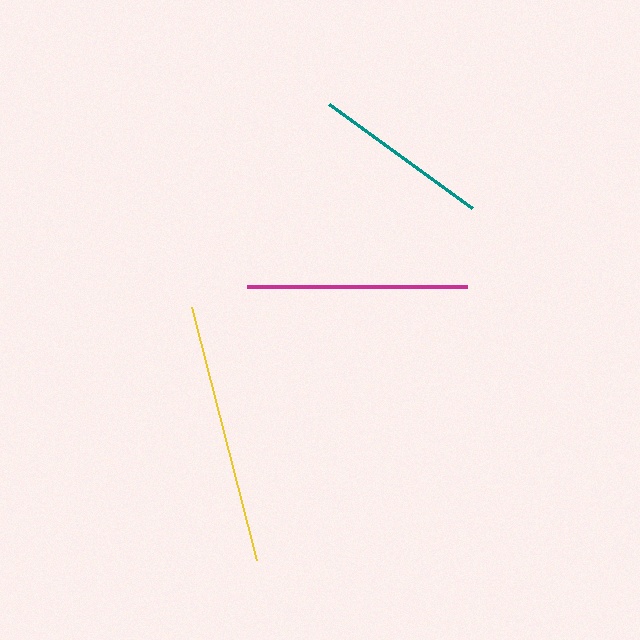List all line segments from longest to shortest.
From longest to shortest: yellow, magenta, teal.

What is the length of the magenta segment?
The magenta segment is approximately 220 pixels long.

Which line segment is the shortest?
The teal line is the shortest at approximately 177 pixels.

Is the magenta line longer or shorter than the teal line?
The magenta line is longer than the teal line.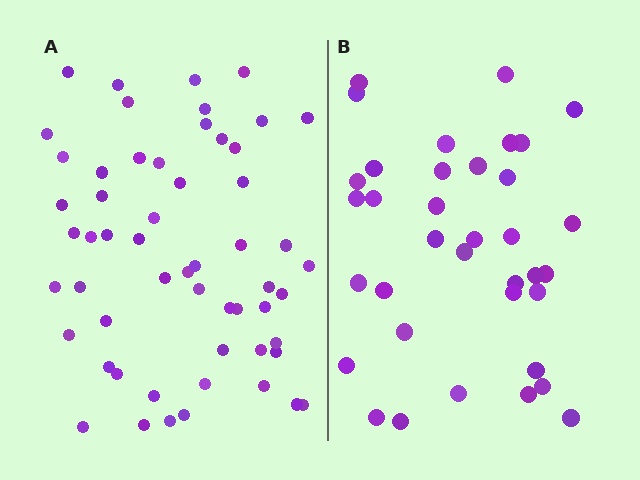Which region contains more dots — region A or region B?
Region A (the left region) has more dots.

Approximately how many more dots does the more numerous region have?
Region A has approximately 20 more dots than region B.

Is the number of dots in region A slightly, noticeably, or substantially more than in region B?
Region A has substantially more. The ratio is roughly 1.6 to 1.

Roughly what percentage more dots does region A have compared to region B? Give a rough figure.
About 55% more.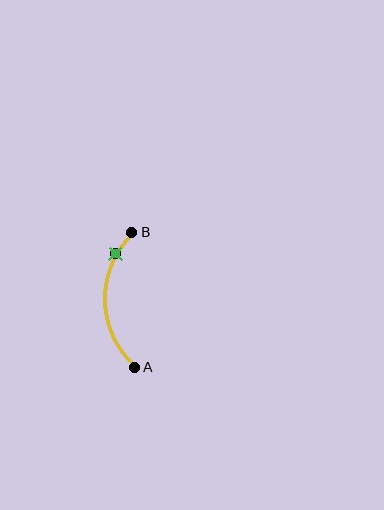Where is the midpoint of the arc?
The arc midpoint is the point on the curve farthest from the straight line joining A and B. It sits to the left of that line.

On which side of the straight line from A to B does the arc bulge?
The arc bulges to the left of the straight line connecting A and B.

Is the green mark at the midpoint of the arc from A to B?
No. The green mark lies on the arc but is closer to endpoint B. The arc midpoint would be at the point on the curve equidistant along the arc from both A and B.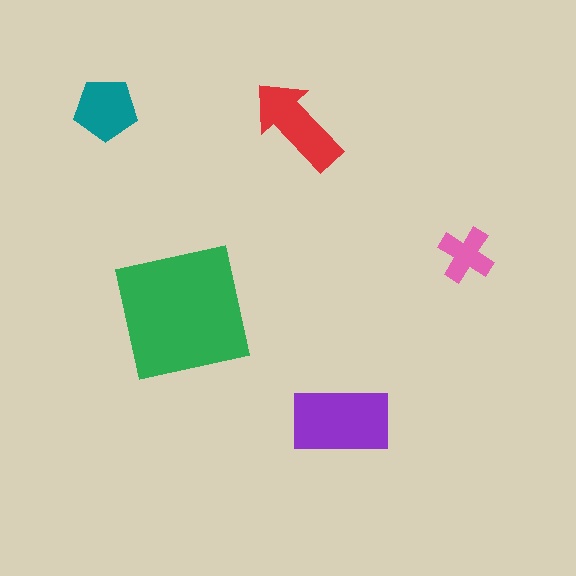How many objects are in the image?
There are 5 objects in the image.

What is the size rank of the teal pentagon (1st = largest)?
4th.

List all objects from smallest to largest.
The pink cross, the teal pentagon, the red arrow, the purple rectangle, the green square.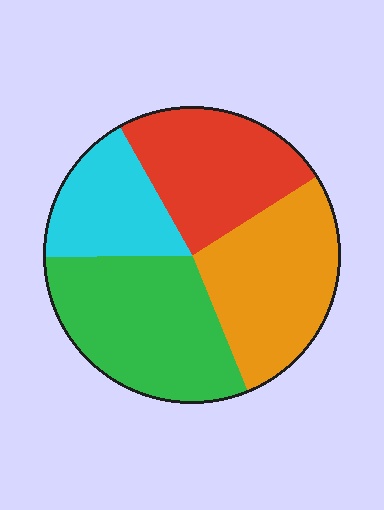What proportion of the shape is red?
Red covers about 25% of the shape.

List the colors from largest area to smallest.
From largest to smallest: green, orange, red, cyan.